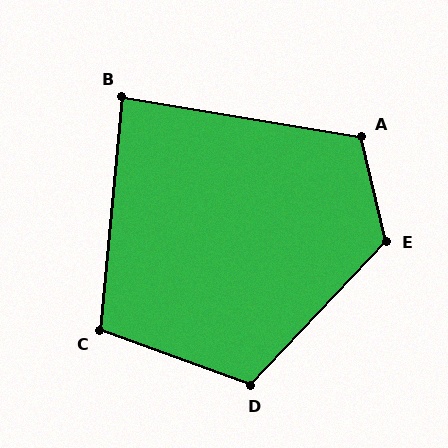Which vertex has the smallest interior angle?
B, at approximately 86 degrees.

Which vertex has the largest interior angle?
E, at approximately 123 degrees.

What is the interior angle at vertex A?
Approximately 113 degrees (obtuse).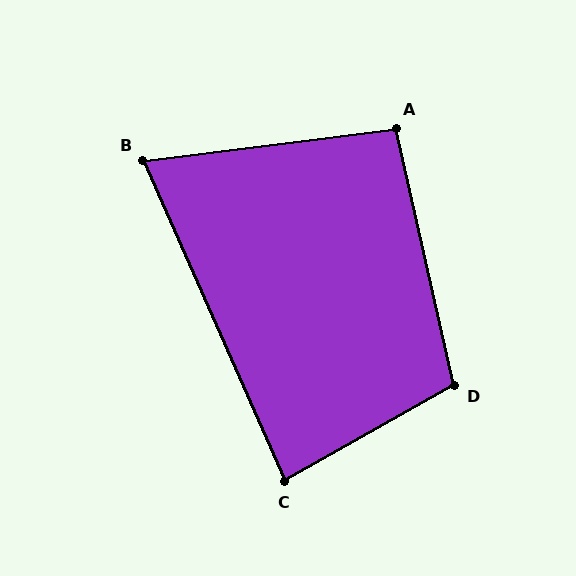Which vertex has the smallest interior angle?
B, at approximately 73 degrees.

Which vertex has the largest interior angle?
D, at approximately 107 degrees.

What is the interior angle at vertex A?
Approximately 95 degrees (obtuse).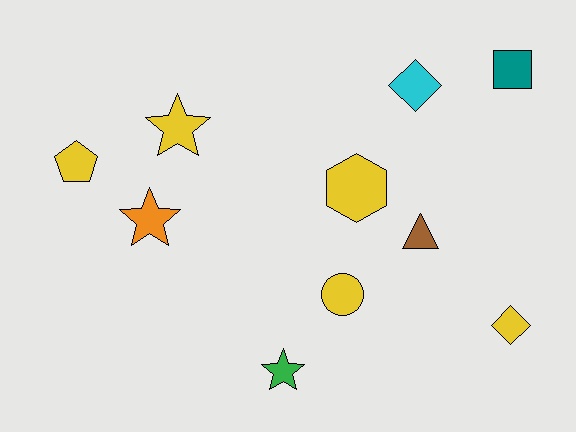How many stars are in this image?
There are 3 stars.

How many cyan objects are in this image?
There is 1 cyan object.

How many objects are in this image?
There are 10 objects.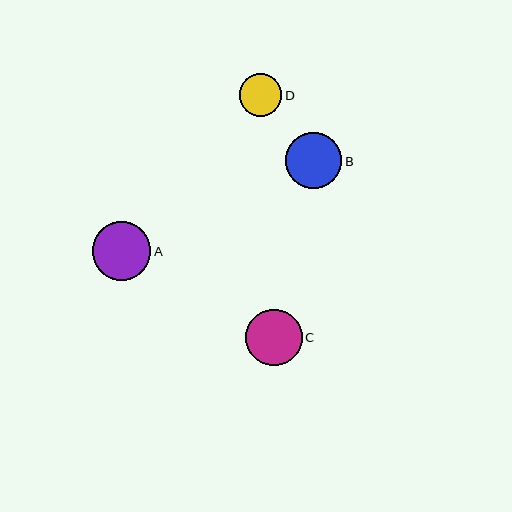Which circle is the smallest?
Circle D is the smallest with a size of approximately 42 pixels.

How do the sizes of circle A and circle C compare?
Circle A and circle C are approximately the same size.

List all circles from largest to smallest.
From largest to smallest: A, C, B, D.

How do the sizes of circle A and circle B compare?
Circle A and circle B are approximately the same size.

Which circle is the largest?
Circle A is the largest with a size of approximately 58 pixels.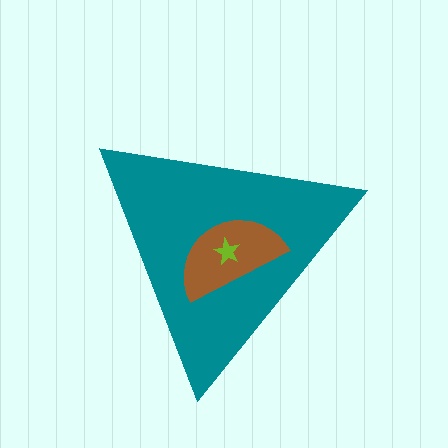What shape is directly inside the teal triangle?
The brown semicircle.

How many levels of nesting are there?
3.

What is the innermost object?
The lime star.